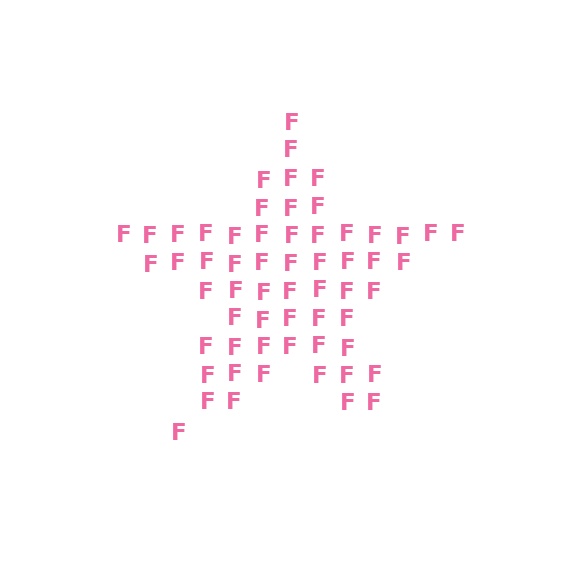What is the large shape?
The large shape is a star.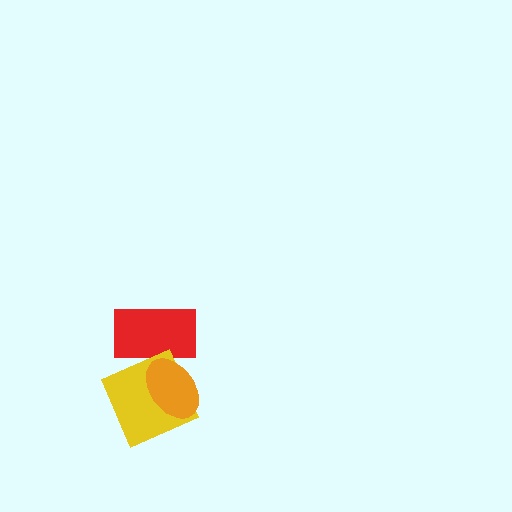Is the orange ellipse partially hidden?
No, no other shape covers it.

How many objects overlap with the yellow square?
2 objects overlap with the yellow square.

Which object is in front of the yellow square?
The orange ellipse is in front of the yellow square.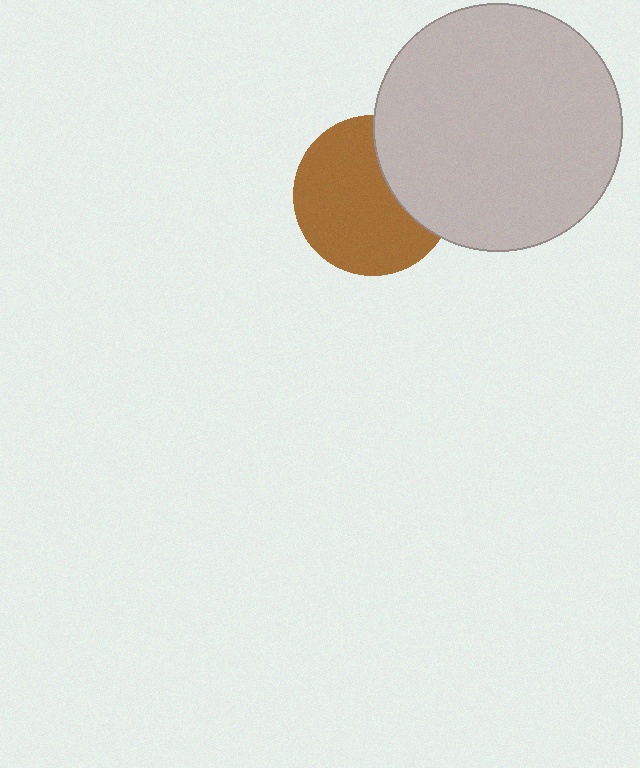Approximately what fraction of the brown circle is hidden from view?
Roughly 30% of the brown circle is hidden behind the light gray circle.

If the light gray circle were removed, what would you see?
You would see the complete brown circle.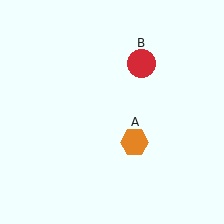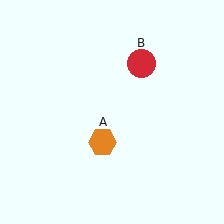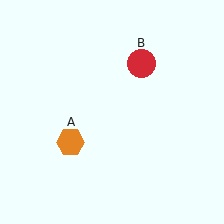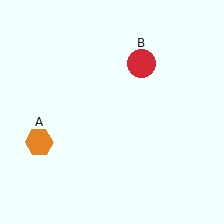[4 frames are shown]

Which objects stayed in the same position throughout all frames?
Red circle (object B) remained stationary.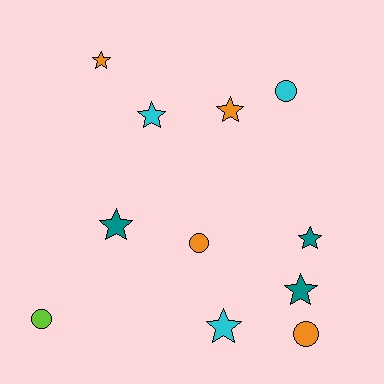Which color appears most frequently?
Orange, with 4 objects.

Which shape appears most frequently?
Star, with 7 objects.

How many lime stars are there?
There are no lime stars.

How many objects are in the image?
There are 11 objects.